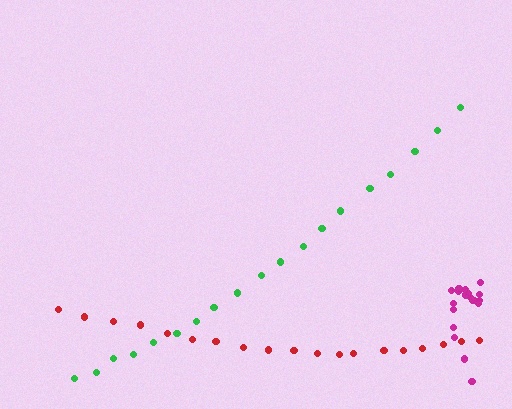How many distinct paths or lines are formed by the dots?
There are 3 distinct paths.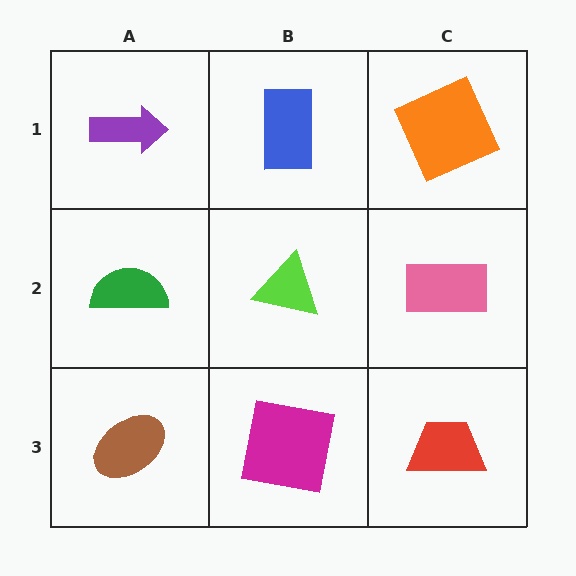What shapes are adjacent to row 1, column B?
A lime triangle (row 2, column B), a purple arrow (row 1, column A), an orange square (row 1, column C).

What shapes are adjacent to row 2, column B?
A blue rectangle (row 1, column B), a magenta square (row 3, column B), a green semicircle (row 2, column A), a pink rectangle (row 2, column C).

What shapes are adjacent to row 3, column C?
A pink rectangle (row 2, column C), a magenta square (row 3, column B).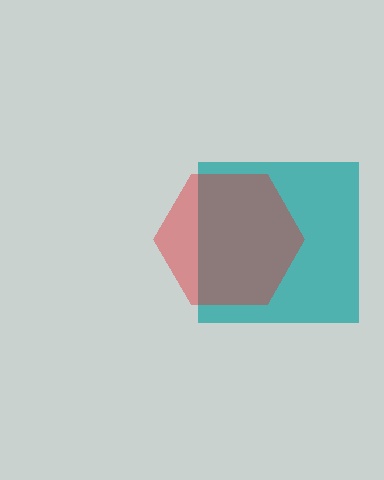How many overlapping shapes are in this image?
There are 2 overlapping shapes in the image.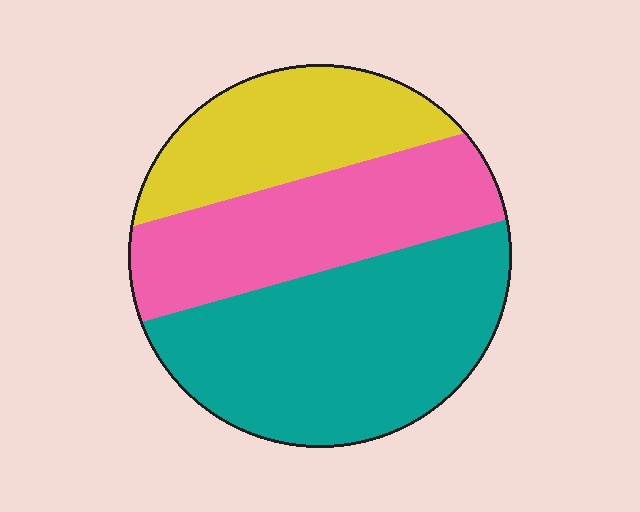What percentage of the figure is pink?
Pink takes up about one third (1/3) of the figure.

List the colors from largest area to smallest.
From largest to smallest: teal, pink, yellow.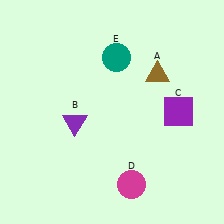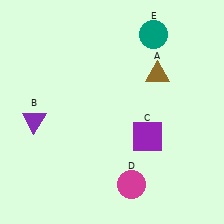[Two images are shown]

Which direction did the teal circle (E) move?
The teal circle (E) moved right.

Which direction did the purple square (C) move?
The purple square (C) moved left.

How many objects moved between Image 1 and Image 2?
3 objects moved between the two images.